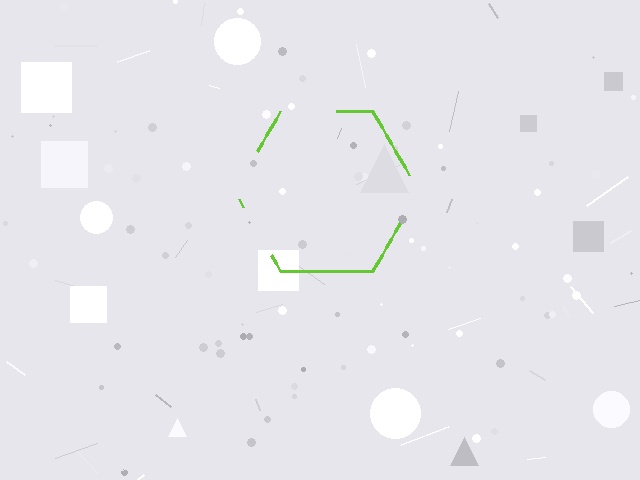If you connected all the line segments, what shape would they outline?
They would outline a hexagon.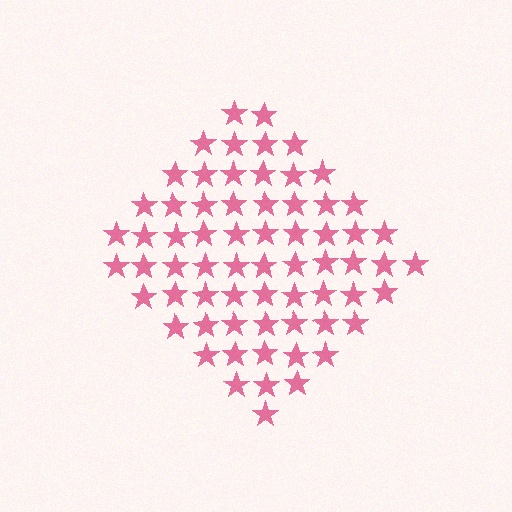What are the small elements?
The small elements are stars.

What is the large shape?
The large shape is a diamond.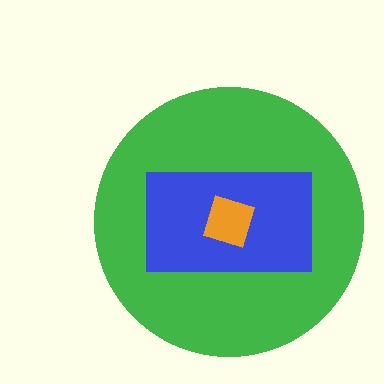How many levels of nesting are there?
3.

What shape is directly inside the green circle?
The blue rectangle.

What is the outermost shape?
The green circle.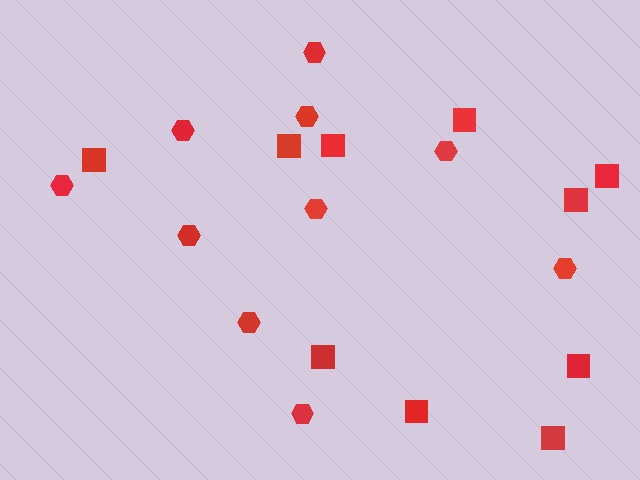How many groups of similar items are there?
There are 2 groups: one group of squares (10) and one group of hexagons (10).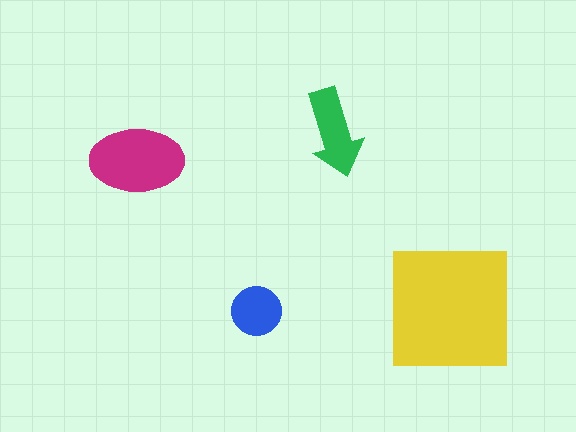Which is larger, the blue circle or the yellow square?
The yellow square.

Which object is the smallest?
The blue circle.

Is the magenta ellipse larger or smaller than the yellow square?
Smaller.